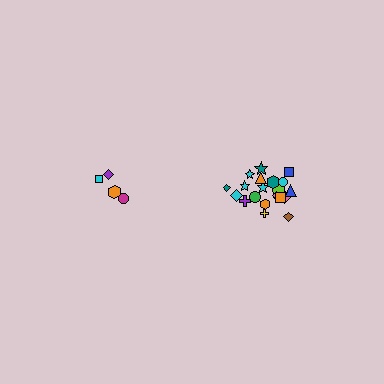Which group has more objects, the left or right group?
The right group.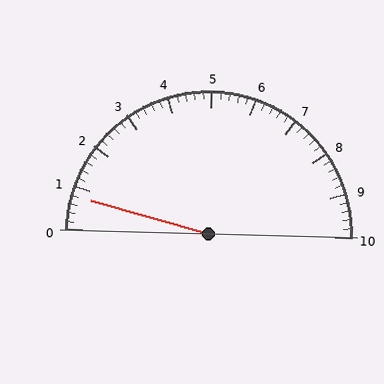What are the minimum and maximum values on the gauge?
The gauge ranges from 0 to 10.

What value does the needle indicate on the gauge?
The needle indicates approximately 0.8.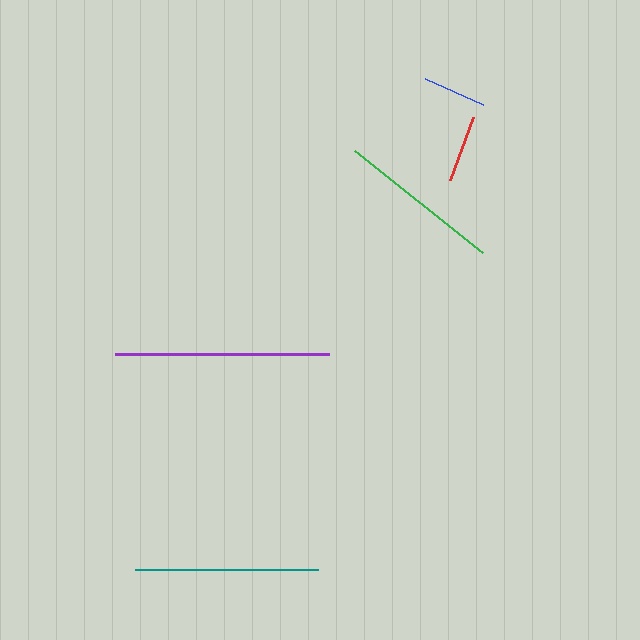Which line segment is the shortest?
The blue line is the shortest at approximately 63 pixels.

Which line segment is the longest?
The purple line is the longest at approximately 215 pixels.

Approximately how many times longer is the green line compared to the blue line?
The green line is approximately 2.6 times the length of the blue line.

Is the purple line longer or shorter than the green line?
The purple line is longer than the green line.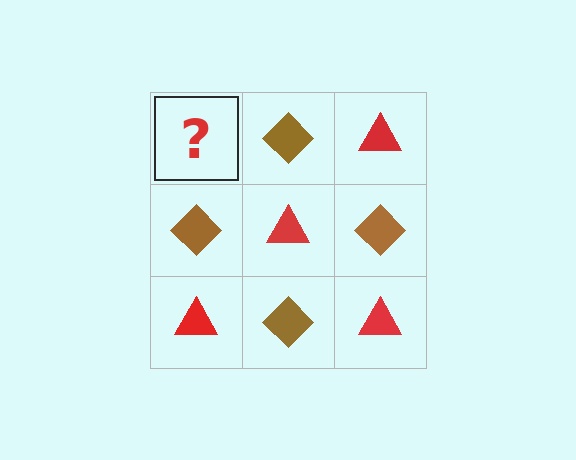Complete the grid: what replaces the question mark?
The question mark should be replaced with a red triangle.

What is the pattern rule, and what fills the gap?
The rule is that it alternates red triangle and brown diamond in a checkerboard pattern. The gap should be filled with a red triangle.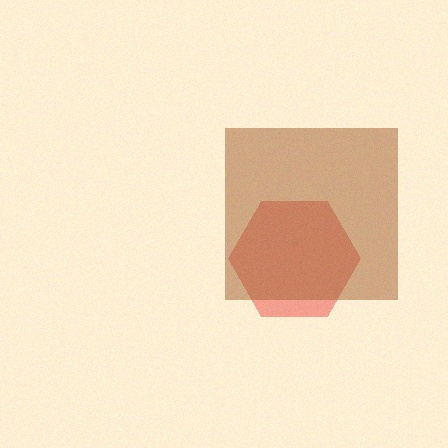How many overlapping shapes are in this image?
There are 2 overlapping shapes in the image.